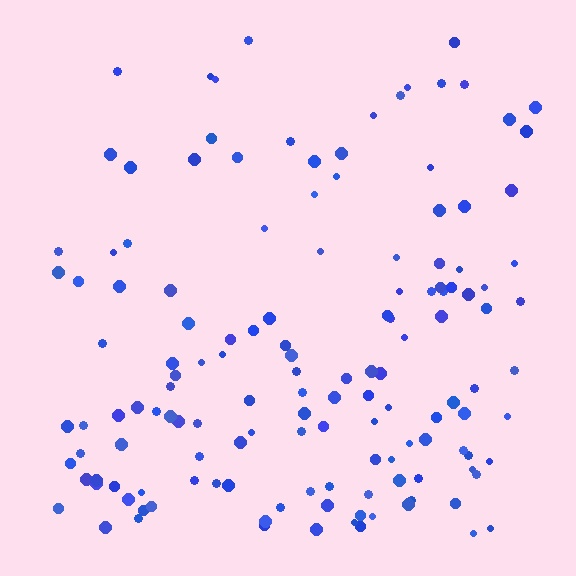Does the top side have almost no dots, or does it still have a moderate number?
Still a moderate number, just noticeably fewer than the bottom.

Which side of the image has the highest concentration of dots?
The bottom.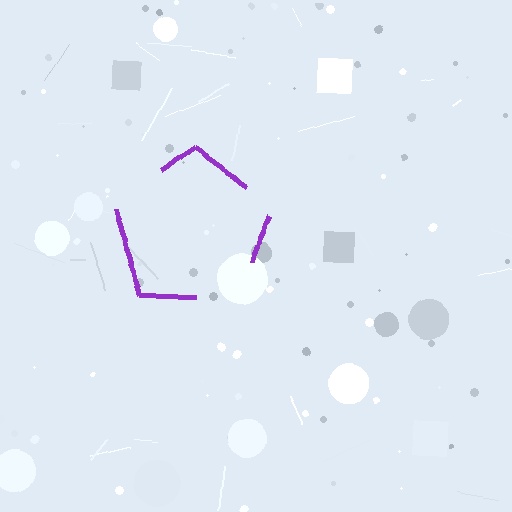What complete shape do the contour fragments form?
The contour fragments form a pentagon.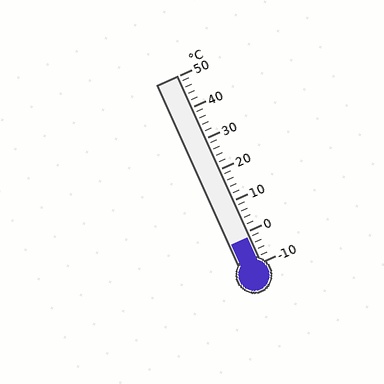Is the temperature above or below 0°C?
The temperature is below 0°C.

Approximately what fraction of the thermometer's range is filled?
The thermometer is filled to approximately 15% of its range.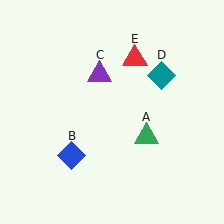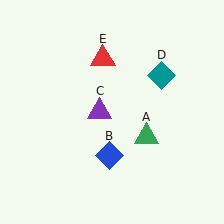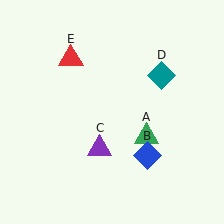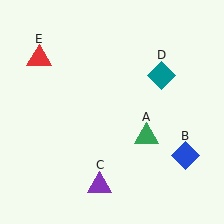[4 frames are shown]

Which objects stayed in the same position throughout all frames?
Green triangle (object A) and teal diamond (object D) remained stationary.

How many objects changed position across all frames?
3 objects changed position: blue diamond (object B), purple triangle (object C), red triangle (object E).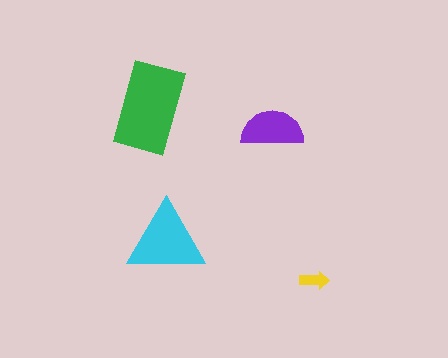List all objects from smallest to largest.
The yellow arrow, the purple semicircle, the cyan triangle, the green rectangle.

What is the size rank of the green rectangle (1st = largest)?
1st.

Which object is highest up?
The green rectangle is topmost.